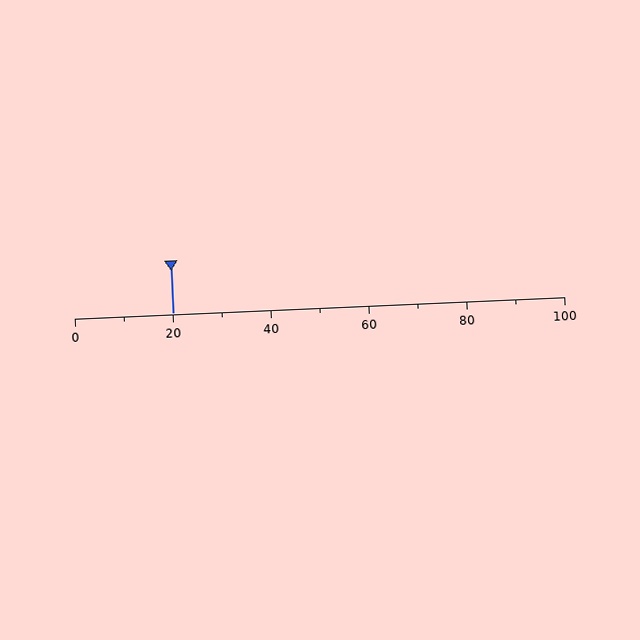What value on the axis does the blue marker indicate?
The marker indicates approximately 20.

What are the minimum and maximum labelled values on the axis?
The axis runs from 0 to 100.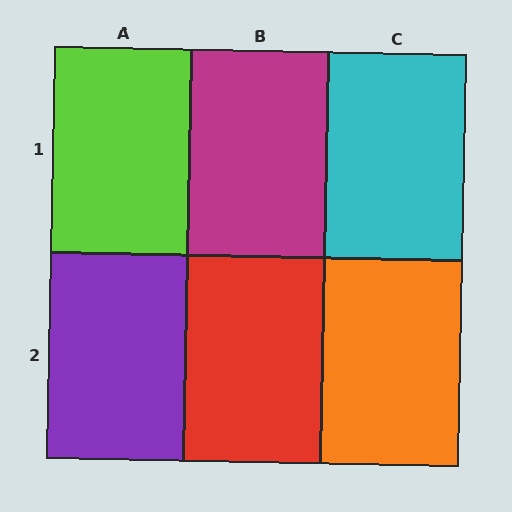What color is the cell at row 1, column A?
Lime.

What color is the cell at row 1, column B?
Magenta.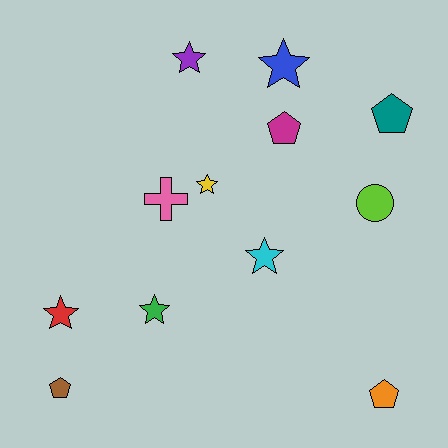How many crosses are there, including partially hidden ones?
There is 1 cross.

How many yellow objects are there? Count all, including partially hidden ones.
There is 1 yellow object.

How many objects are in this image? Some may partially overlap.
There are 12 objects.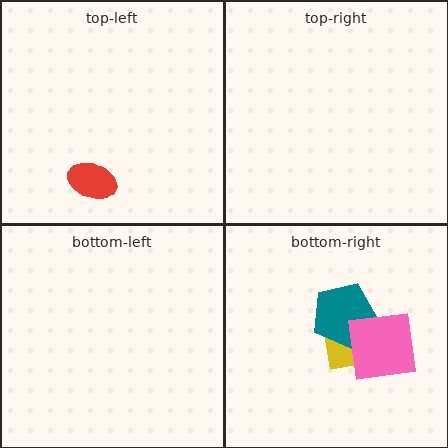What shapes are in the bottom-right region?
The yellow square, the teal pentagon, the pink square.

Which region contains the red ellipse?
The top-left region.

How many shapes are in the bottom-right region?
3.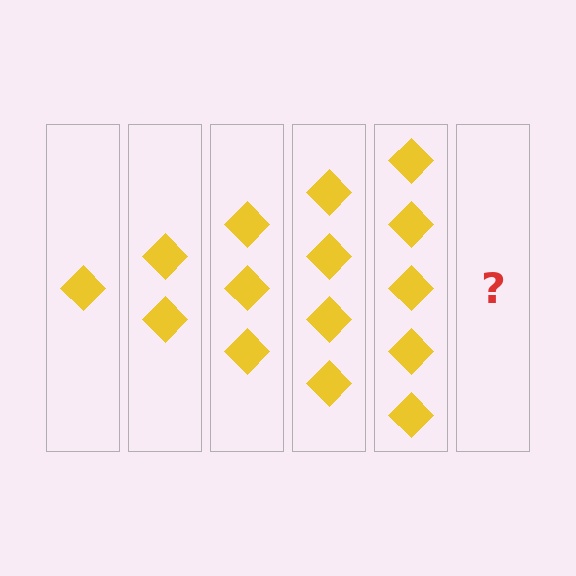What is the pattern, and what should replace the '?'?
The pattern is that each step adds one more diamond. The '?' should be 6 diamonds.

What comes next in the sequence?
The next element should be 6 diamonds.